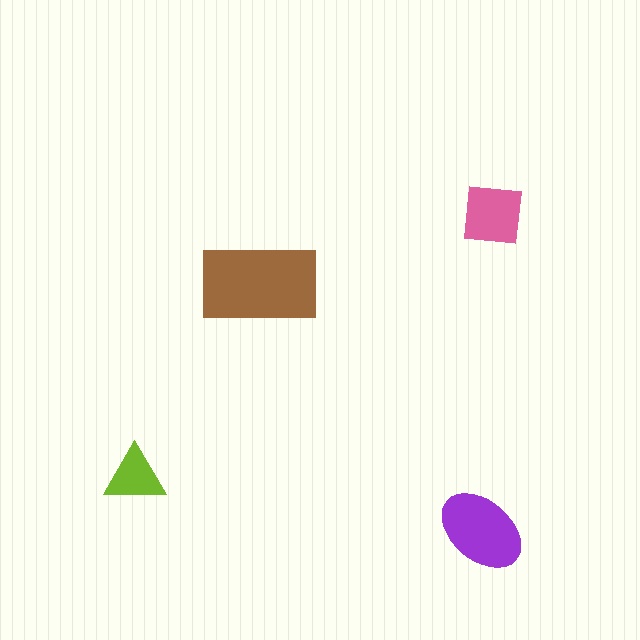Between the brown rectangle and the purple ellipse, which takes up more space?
The brown rectangle.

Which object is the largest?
The brown rectangle.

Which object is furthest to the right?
The pink square is rightmost.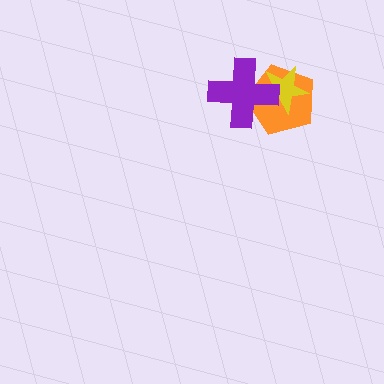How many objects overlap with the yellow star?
2 objects overlap with the yellow star.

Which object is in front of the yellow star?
The purple cross is in front of the yellow star.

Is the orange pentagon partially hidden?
Yes, it is partially covered by another shape.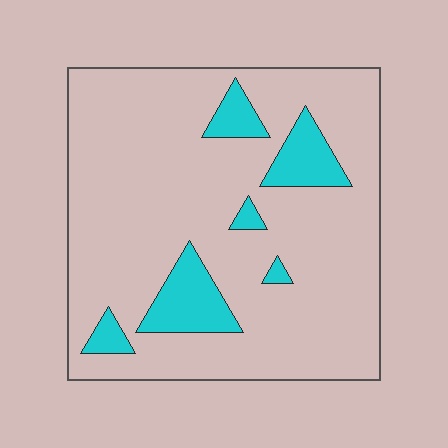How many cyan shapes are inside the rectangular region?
6.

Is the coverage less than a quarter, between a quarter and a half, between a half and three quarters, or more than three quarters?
Less than a quarter.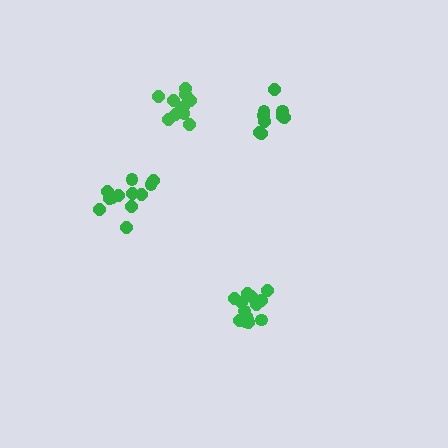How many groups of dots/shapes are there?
There are 4 groups.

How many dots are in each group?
Group 1: 12 dots, Group 2: 10 dots, Group 3: 14 dots, Group 4: 12 dots (48 total).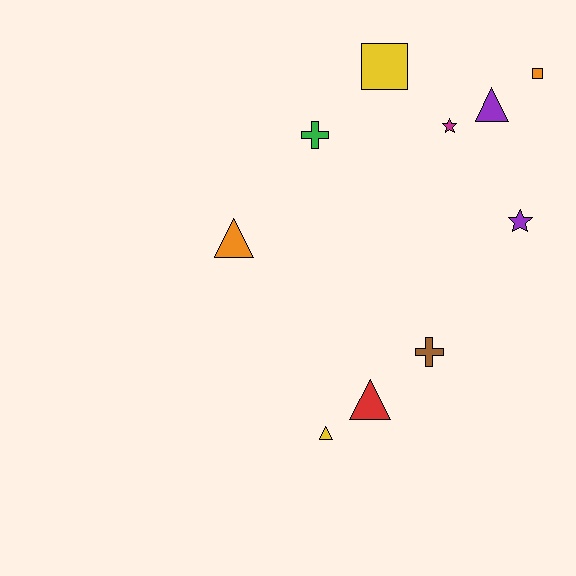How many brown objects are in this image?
There is 1 brown object.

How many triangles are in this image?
There are 4 triangles.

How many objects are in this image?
There are 10 objects.